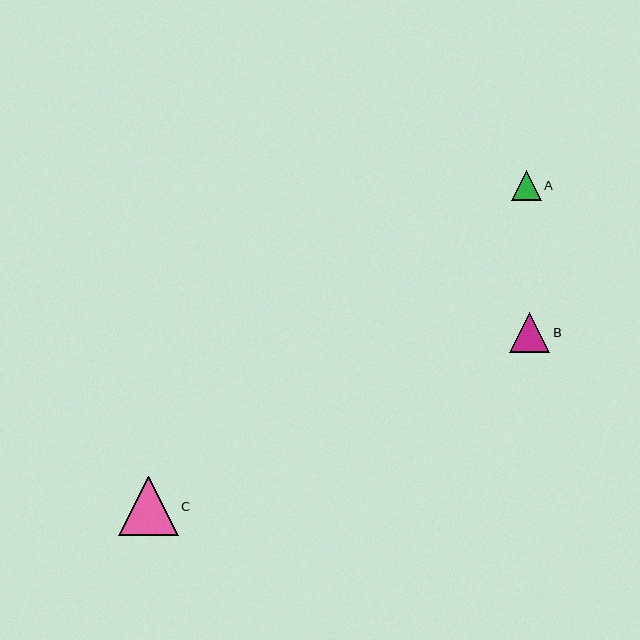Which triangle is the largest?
Triangle C is the largest with a size of approximately 60 pixels.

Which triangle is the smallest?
Triangle A is the smallest with a size of approximately 30 pixels.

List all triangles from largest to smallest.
From largest to smallest: C, B, A.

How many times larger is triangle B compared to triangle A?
Triangle B is approximately 1.4 times the size of triangle A.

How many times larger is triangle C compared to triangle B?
Triangle C is approximately 1.5 times the size of triangle B.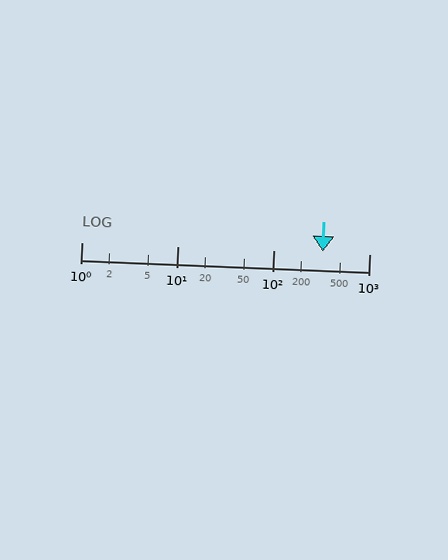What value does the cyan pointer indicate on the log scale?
The pointer indicates approximately 330.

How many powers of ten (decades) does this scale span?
The scale spans 3 decades, from 1 to 1000.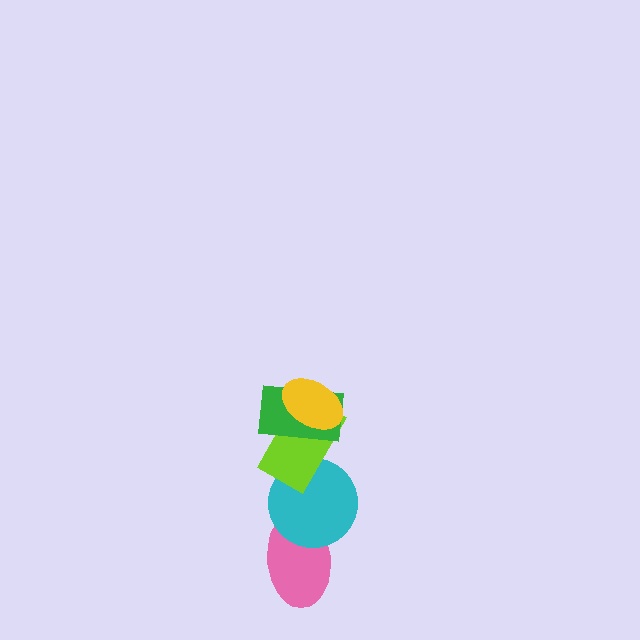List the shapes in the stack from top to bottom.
From top to bottom: the yellow ellipse, the green rectangle, the lime rectangle, the cyan circle, the pink ellipse.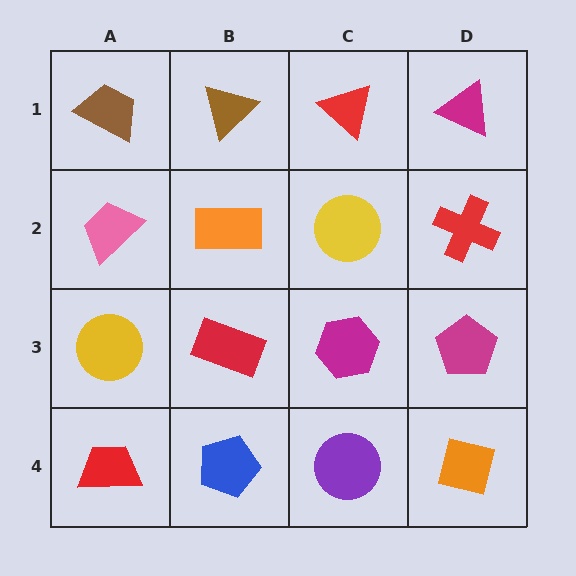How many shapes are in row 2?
4 shapes.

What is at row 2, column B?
An orange rectangle.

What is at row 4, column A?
A red trapezoid.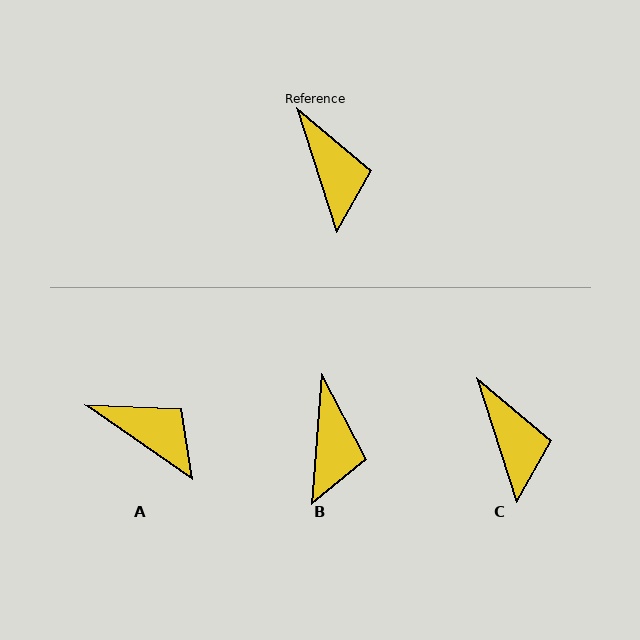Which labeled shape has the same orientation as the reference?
C.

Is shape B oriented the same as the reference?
No, it is off by about 22 degrees.